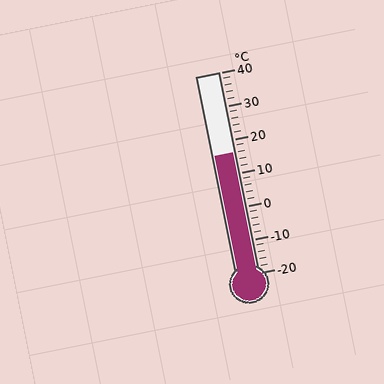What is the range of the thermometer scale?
The thermometer scale ranges from -20°C to 40°C.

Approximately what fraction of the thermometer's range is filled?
The thermometer is filled to approximately 60% of its range.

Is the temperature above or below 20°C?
The temperature is below 20°C.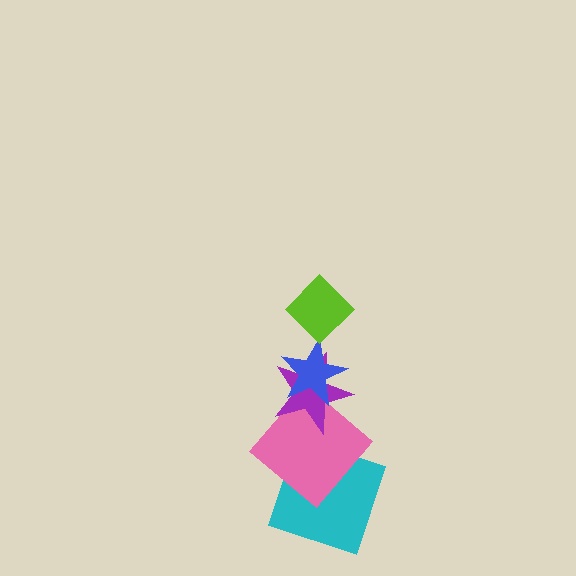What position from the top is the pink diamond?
The pink diamond is 4th from the top.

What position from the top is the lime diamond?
The lime diamond is 1st from the top.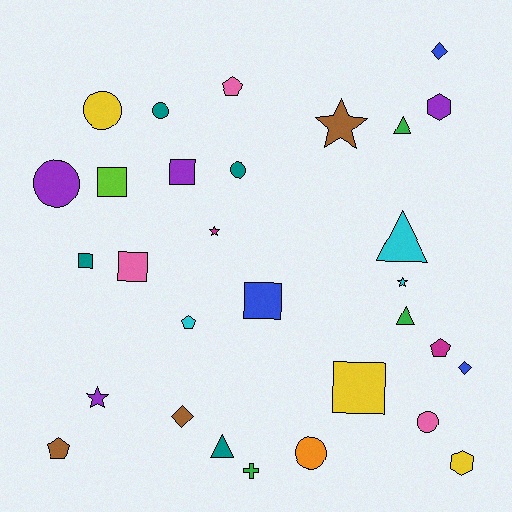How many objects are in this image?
There are 30 objects.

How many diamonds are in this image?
There are 3 diamonds.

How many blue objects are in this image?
There are 3 blue objects.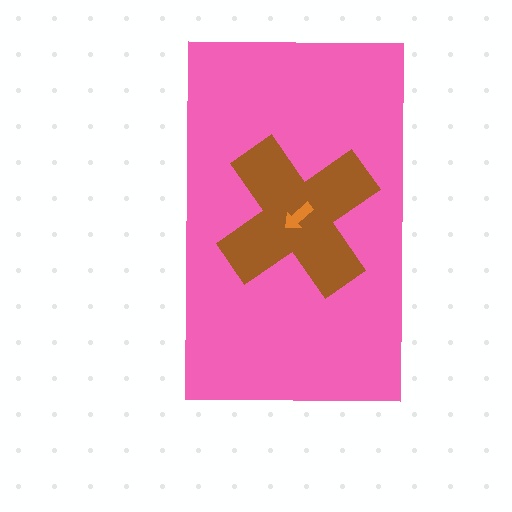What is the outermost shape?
The pink rectangle.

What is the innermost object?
The orange arrow.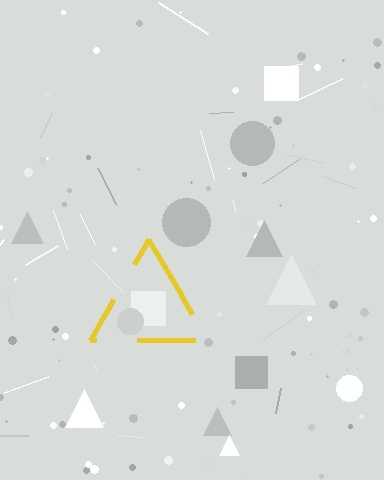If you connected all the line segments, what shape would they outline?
They would outline a triangle.